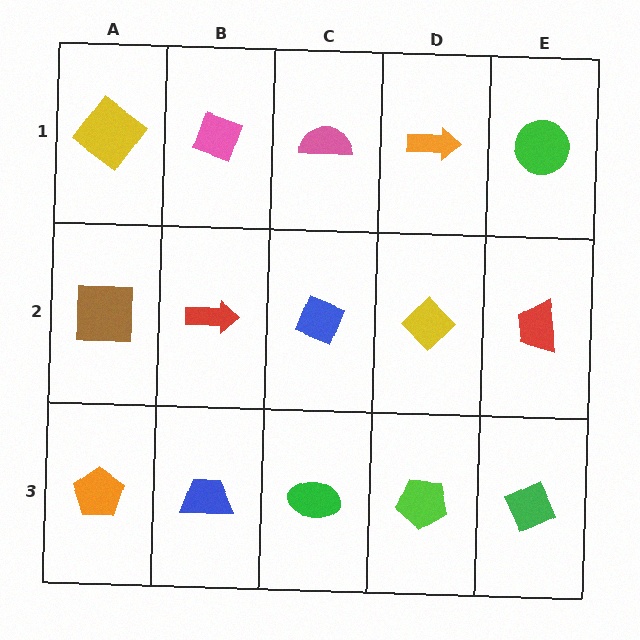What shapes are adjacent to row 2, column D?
An orange arrow (row 1, column D), a lime pentagon (row 3, column D), a blue diamond (row 2, column C), a red trapezoid (row 2, column E).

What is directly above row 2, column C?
A pink semicircle.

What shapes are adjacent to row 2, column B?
A pink diamond (row 1, column B), a blue trapezoid (row 3, column B), a brown square (row 2, column A), a blue diamond (row 2, column C).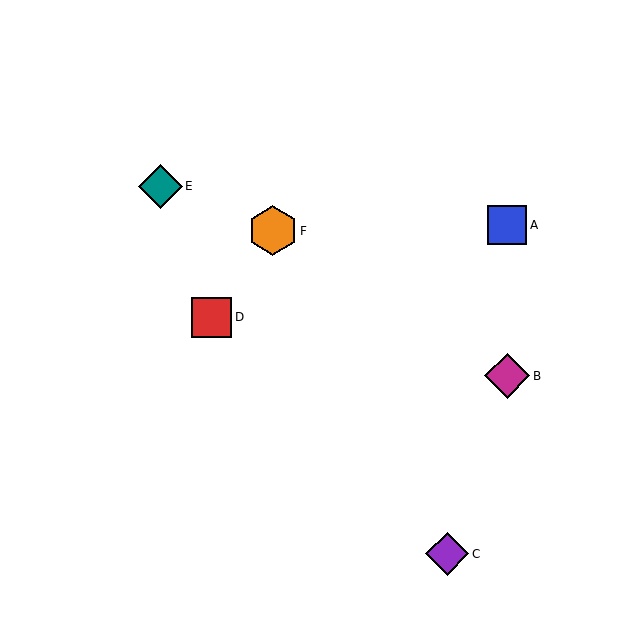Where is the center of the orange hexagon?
The center of the orange hexagon is at (273, 231).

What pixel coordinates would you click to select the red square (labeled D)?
Click at (212, 317) to select the red square D.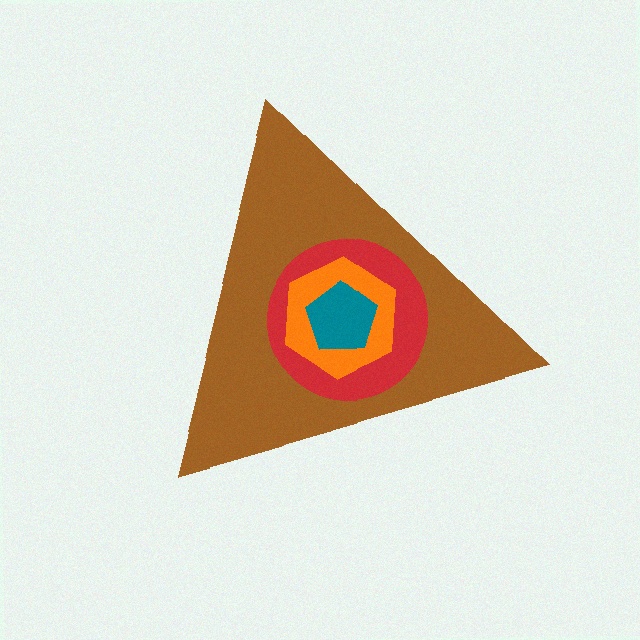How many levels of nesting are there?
4.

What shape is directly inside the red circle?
The orange hexagon.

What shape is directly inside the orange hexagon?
The teal pentagon.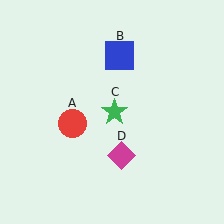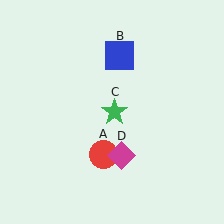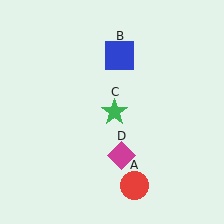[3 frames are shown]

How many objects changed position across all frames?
1 object changed position: red circle (object A).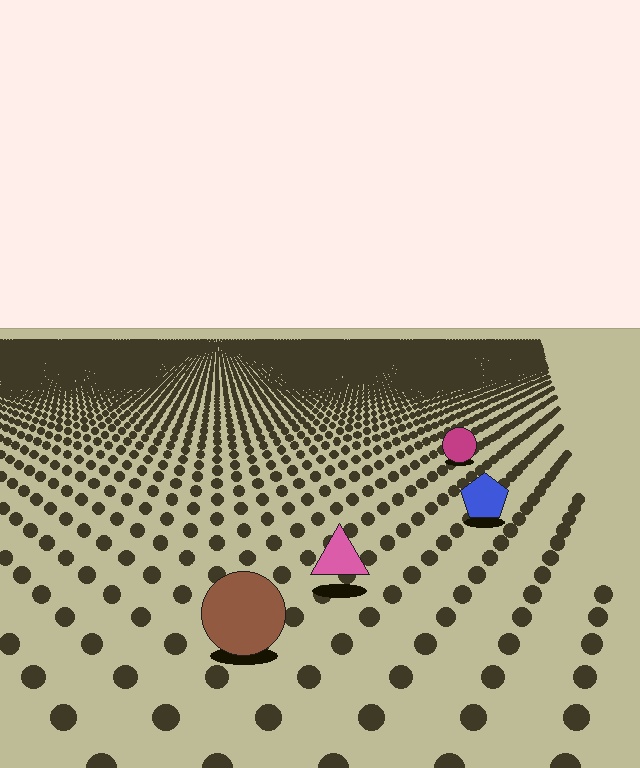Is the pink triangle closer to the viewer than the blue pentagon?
Yes. The pink triangle is closer — you can tell from the texture gradient: the ground texture is coarser near it.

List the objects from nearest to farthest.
From nearest to farthest: the brown circle, the pink triangle, the blue pentagon, the magenta circle.